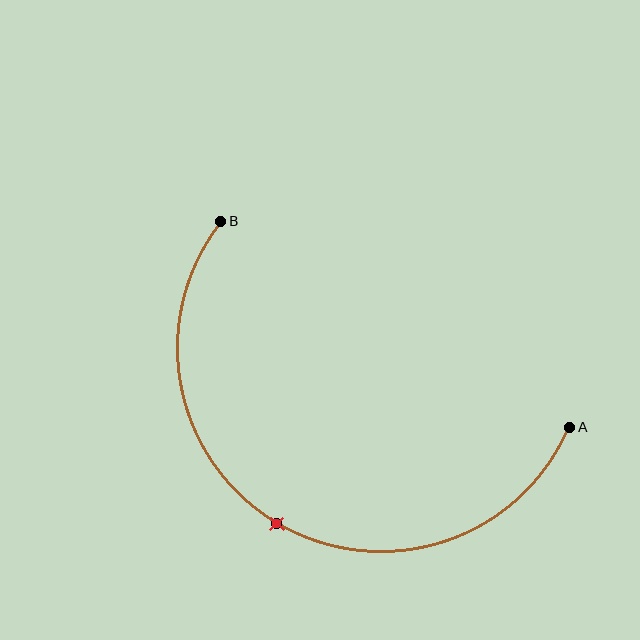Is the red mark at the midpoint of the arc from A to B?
Yes. The red mark lies on the arc at equal arc-length from both A and B — it is the arc midpoint.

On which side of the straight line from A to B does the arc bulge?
The arc bulges below the straight line connecting A and B.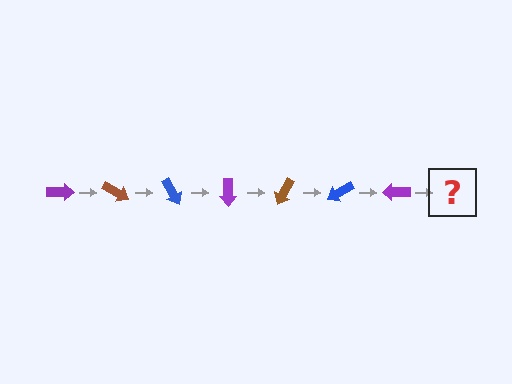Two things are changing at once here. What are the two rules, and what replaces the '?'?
The two rules are that it rotates 30 degrees each step and the color cycles through purple, brown, and blue. The '?' should be a brown arrow, rotated 210 degrees from the start.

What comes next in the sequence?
The next element should be a brown arrow, rotated 210 degrees from the start.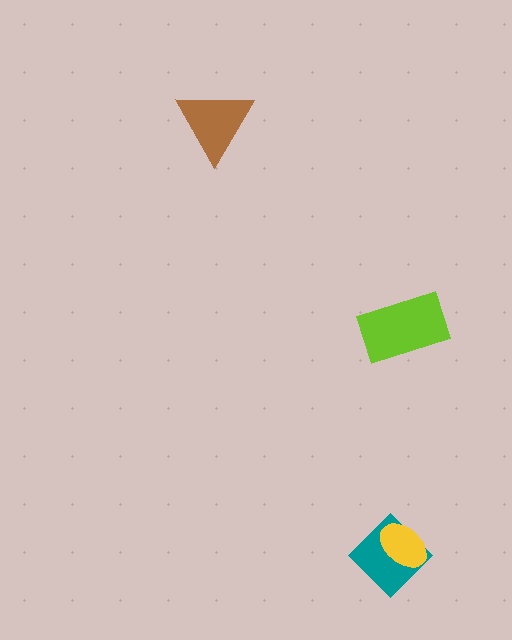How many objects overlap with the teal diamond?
1 object overlaps with the teal diamond.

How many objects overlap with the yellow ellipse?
1 object overlaps with the yellow ellipse.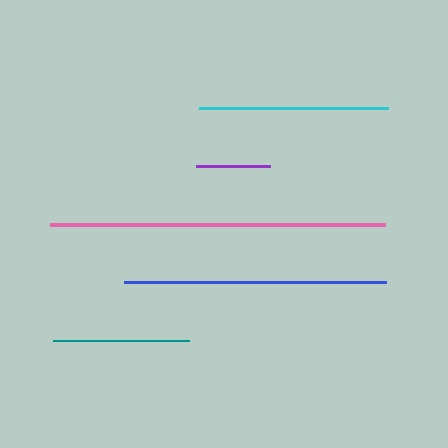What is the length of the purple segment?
The purple segment is approximately 74 pixels long.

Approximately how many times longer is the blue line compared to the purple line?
The blue line is approximately 3.5 times the length of the purple line.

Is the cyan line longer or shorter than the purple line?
The cyan line is longer than the purple line.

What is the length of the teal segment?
The teal segment is approximately 136 pixels long.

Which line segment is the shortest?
The purple line is the shortest at approximately 74 pixels.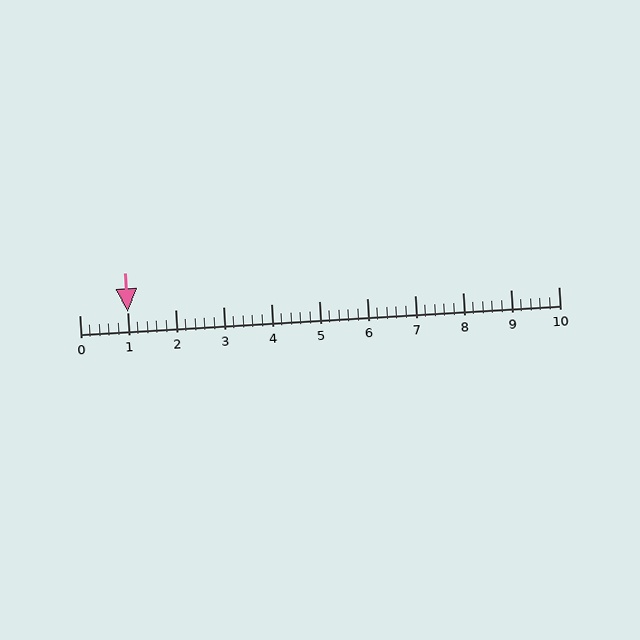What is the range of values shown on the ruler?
The ruler shows values from 0 to 10.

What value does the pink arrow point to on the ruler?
The pink arrow points to approximately 1.0.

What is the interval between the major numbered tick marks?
The major tick marks are spaced 1 units apart.